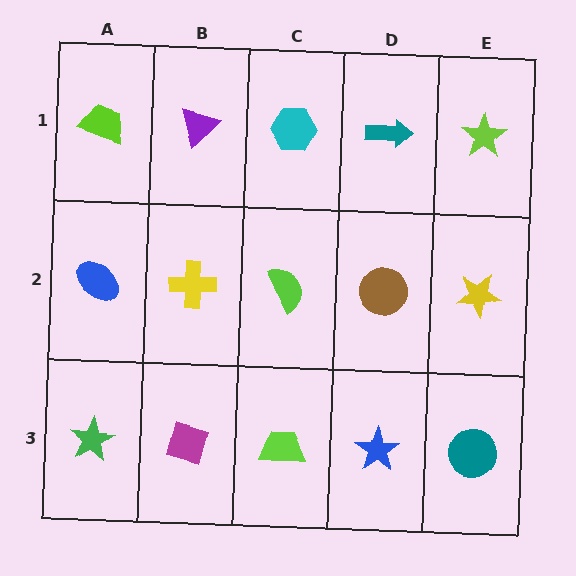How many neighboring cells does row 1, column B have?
3.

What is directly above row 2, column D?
A teal arrow.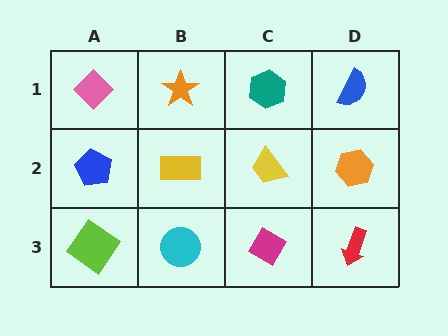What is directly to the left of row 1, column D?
A teal hexagon.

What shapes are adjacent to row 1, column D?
An orange hexagon (row 2, column D), a teal hexagon (row 1, column C).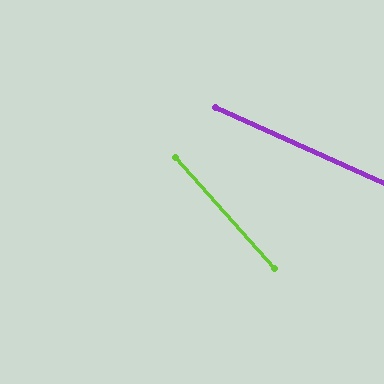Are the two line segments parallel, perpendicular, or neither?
Neither parallel nor perpendicular — they differ by about 24°.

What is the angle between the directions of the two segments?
Approximately 24 degrees.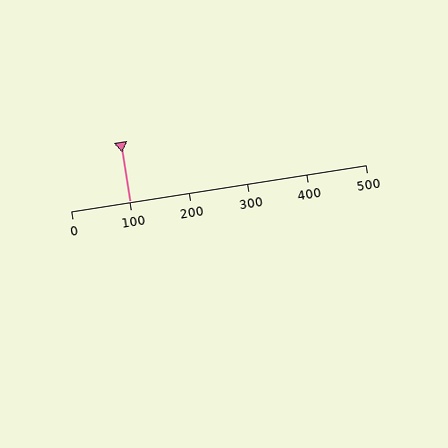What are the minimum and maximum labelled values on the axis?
The axis runs from 0 to 500.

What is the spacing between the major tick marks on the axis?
The major ticks are spaced 100 apart.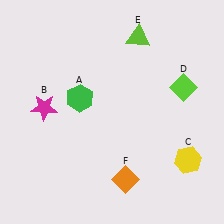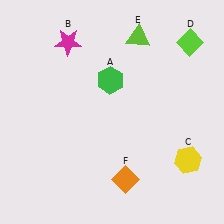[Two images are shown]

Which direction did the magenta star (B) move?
The magenta star (B) moved up.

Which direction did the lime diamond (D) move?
The lime diamond (D) moved up.